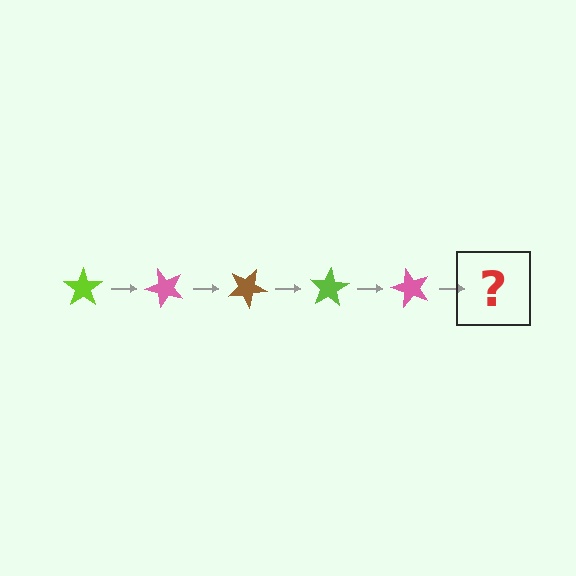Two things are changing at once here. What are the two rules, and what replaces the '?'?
The two rules are that it rotates 50 degrees each step and the color cycles through lime, pink, and brown. The '?' should be a brown star, rotated 250 degrees from the start.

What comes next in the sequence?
The next element should be a brown star, rotated 250 degrees from the start.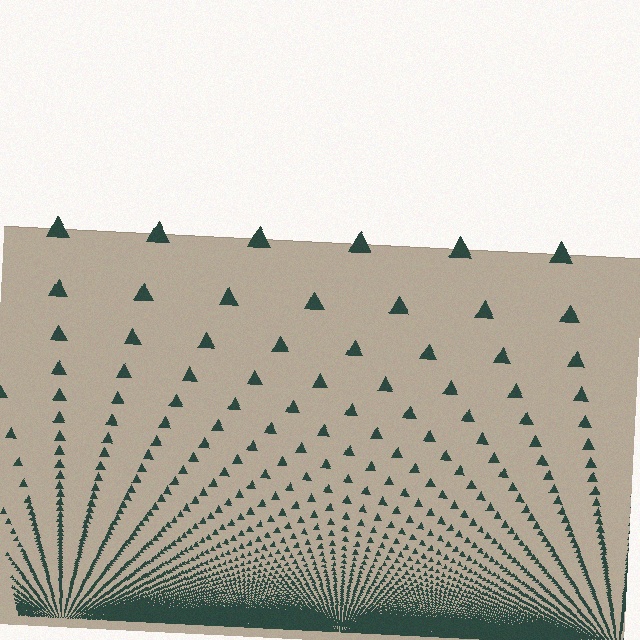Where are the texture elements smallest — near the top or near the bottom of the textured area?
Near the bottom.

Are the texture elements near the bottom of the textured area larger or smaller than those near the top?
Smaller. The gradient is inverted — elements near the bottom are smaller and denser.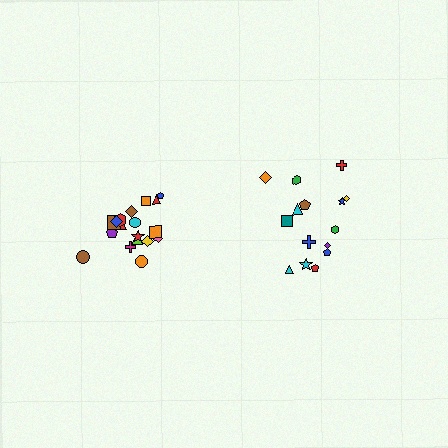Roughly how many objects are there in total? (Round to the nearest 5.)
Roughly 35 objects in total.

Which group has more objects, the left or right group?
The left group.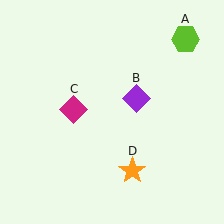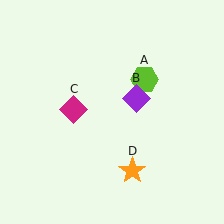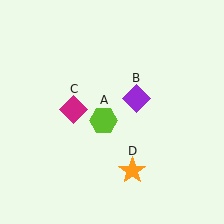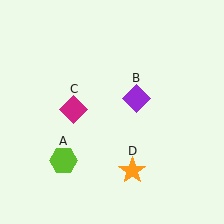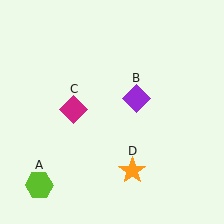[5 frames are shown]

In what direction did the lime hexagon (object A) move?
The lime hexagon (object A) moved down and to the left.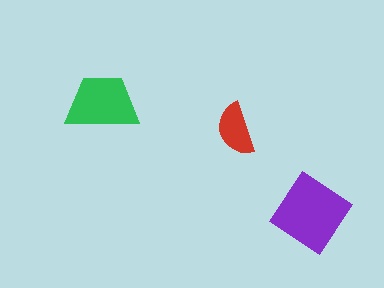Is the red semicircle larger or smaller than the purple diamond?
Smaller.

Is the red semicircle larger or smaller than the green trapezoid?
Smaller.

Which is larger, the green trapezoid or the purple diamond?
The purple diamond.